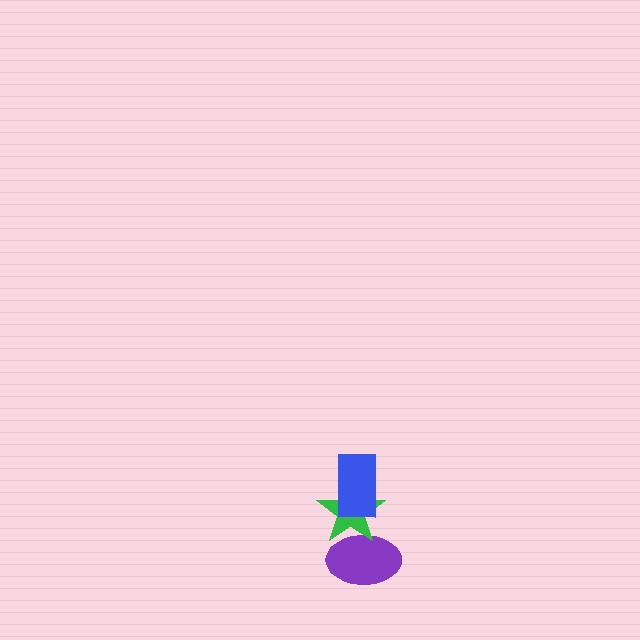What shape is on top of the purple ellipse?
The green star is on top of the purple ellipse.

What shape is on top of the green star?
The blue rectangle is on top of the green star.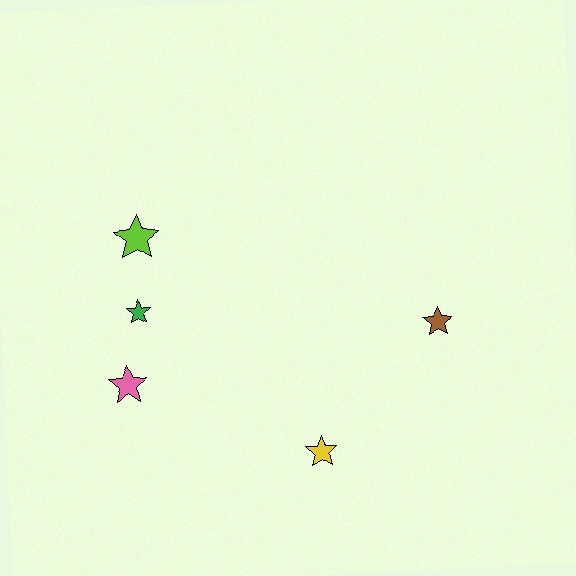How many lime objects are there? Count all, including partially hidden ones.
There is 1 lime object.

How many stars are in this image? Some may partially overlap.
There are 5 stars.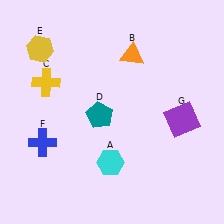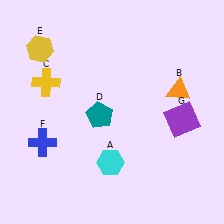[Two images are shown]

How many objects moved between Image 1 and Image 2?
1 object moved between the two images.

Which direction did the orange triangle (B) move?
The orange triangle (B) moved right.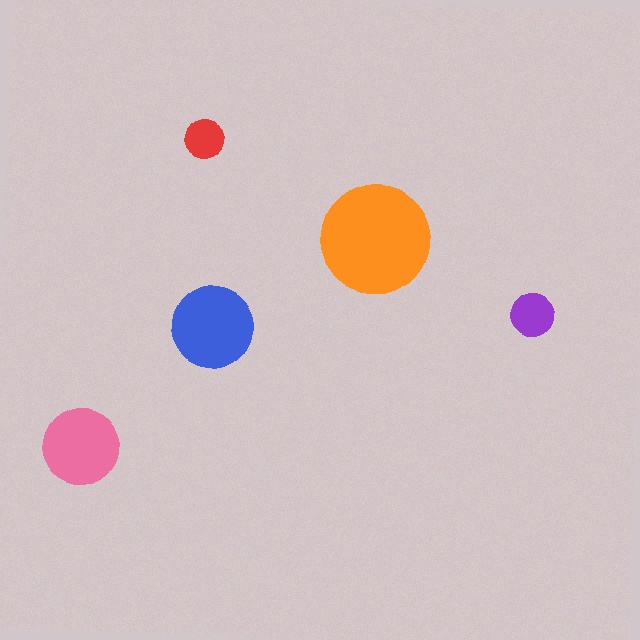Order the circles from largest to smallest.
the orange one, the blue one, the pink one, the purple one, the red one.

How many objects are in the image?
There are 5 objects in the image.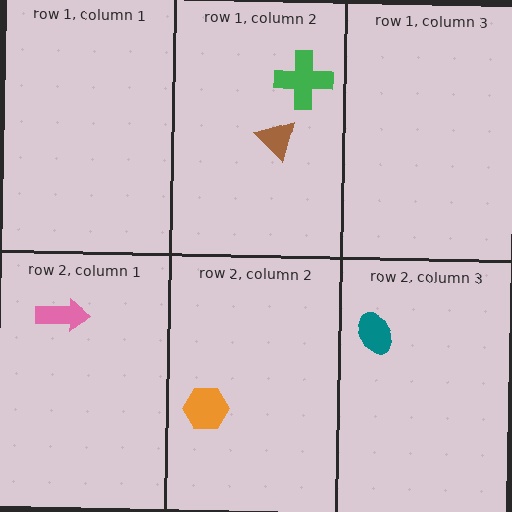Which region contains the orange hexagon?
The row 2, column 2 region.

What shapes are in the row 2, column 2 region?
The orange hexagon.